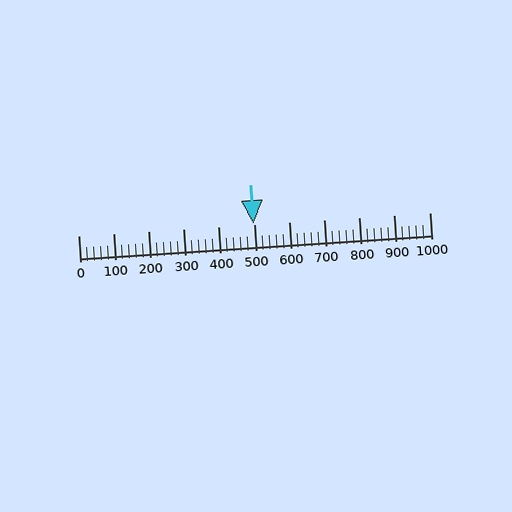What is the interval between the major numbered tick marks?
The major tick marks are spaced 100 units apart.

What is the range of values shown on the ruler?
The ruler shows values from 0 to 1000.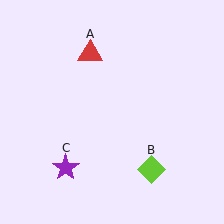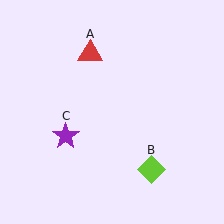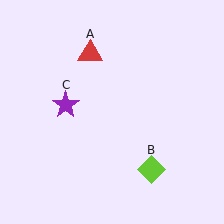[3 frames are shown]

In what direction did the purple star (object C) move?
The purple star (object C) moved up.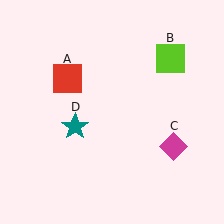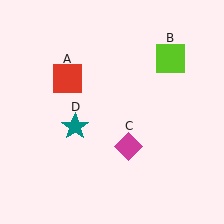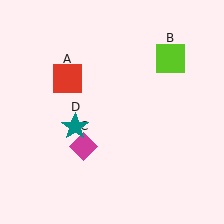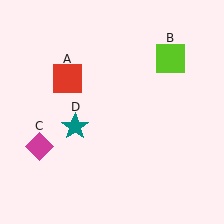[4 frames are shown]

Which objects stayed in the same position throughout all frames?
Red square (object A) and lime square (object B) and teal star (object D) remained stationary.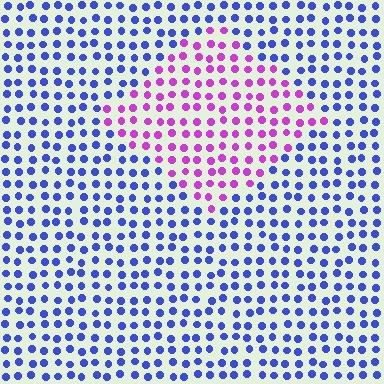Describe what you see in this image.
The image is filled with small blue elements in a uniform arrangement. A diamond-shaped region is visible where the elements are tinted to a slightly different hue, forming a subtle color boundary.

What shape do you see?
I see a diamond.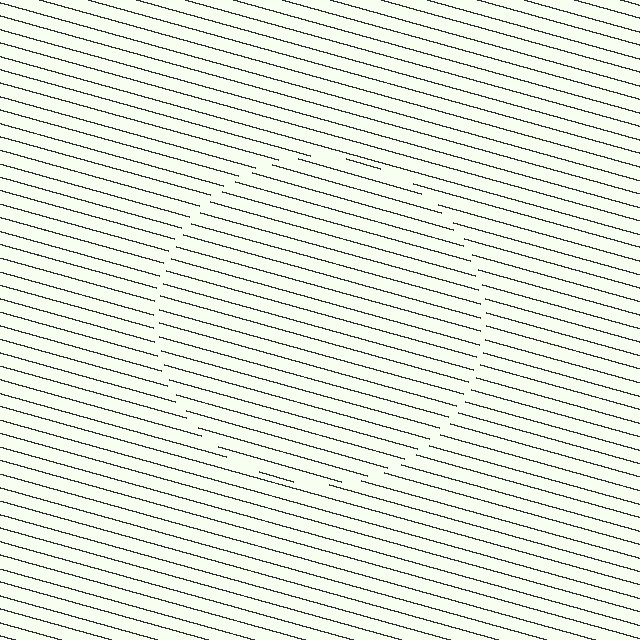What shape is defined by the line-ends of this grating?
An illusory circle. The interior of the shape contains the same grating, shifted by half a period — the contour is defined by the phase discontinuity where line-ends from the inner and outer gratings abut.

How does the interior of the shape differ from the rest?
The interior of the shape contains the same grating, shifted by half a period — the contour is defined by the phase discontinuity where line-ends from the inner and outer gratings abut.